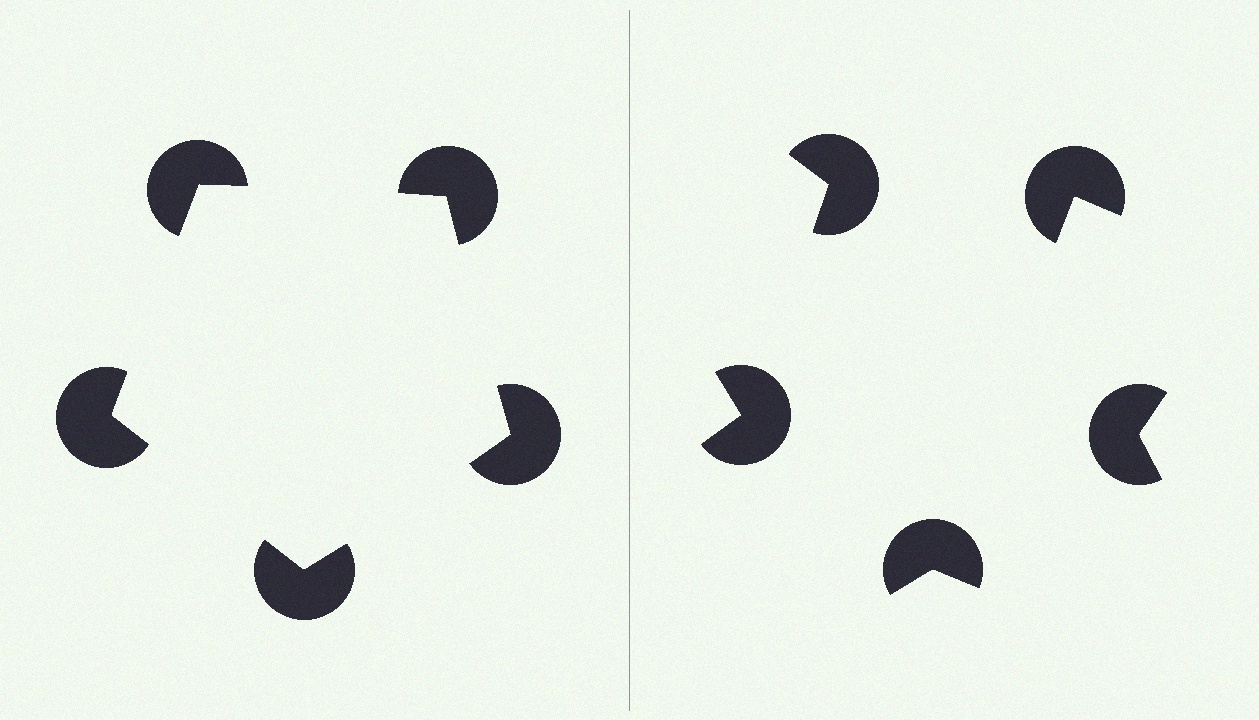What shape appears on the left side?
An illusory pentagon.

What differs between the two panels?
The pac-man discs are positioned identically on both sides; only the wedge orientations differ. On the left they align to a pentagon; on the right they are misaligned.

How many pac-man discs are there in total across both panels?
10 — 5 on each side.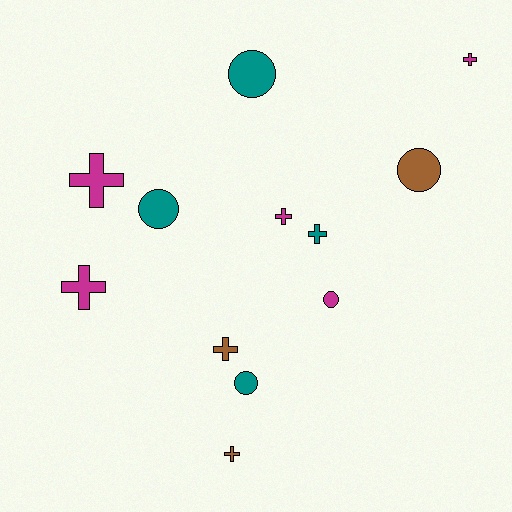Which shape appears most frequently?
Cross, with 7 objects.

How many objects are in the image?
There are 12 objects.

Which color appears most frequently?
Magenta, with 5 objects.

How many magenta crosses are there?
There are 4 magenta crosses.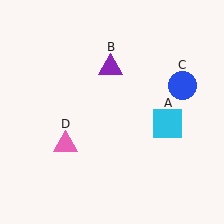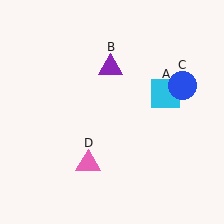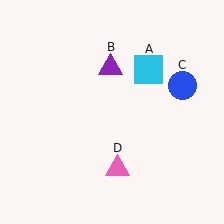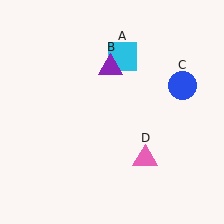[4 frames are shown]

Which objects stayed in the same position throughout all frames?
Purple triangle (object B) and blue circle (object C) remained stationary.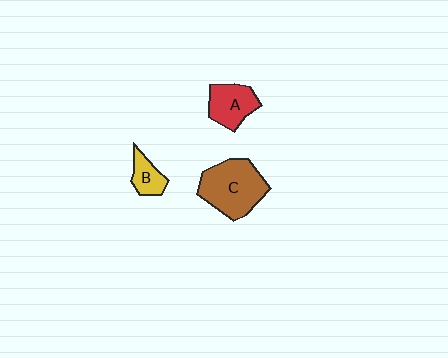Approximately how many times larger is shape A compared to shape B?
Approximately 1.6 times.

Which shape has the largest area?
Shape C (brown).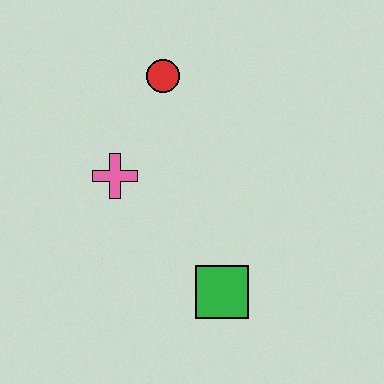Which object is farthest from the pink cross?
The green square is farthest from the pink cross.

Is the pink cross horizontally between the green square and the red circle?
No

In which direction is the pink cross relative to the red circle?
The pink cross is below the red circle.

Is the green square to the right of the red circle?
Yes